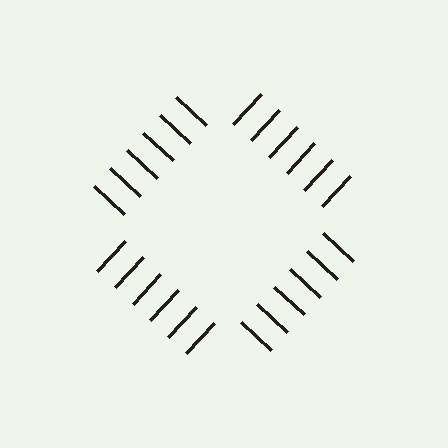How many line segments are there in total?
24 — 6 along each of the 4 edges.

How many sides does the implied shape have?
4 sides — the line-ends trace a square.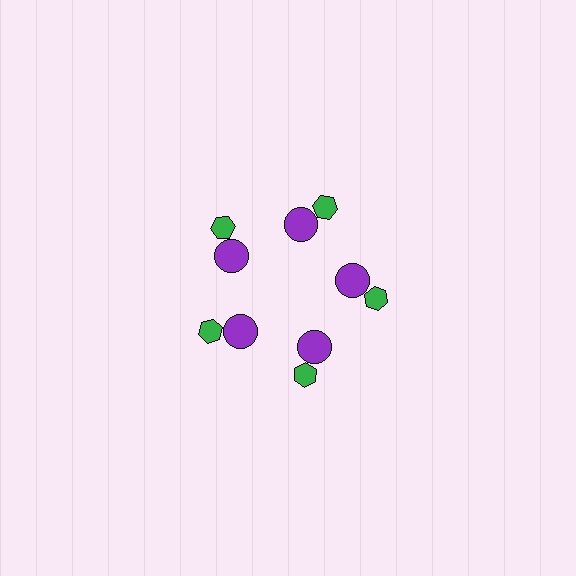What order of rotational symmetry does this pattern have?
This pattern has 5-fold rotational symmetry.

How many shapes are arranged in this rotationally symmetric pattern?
There are 10 shapes, arranged in 5 groups of 2.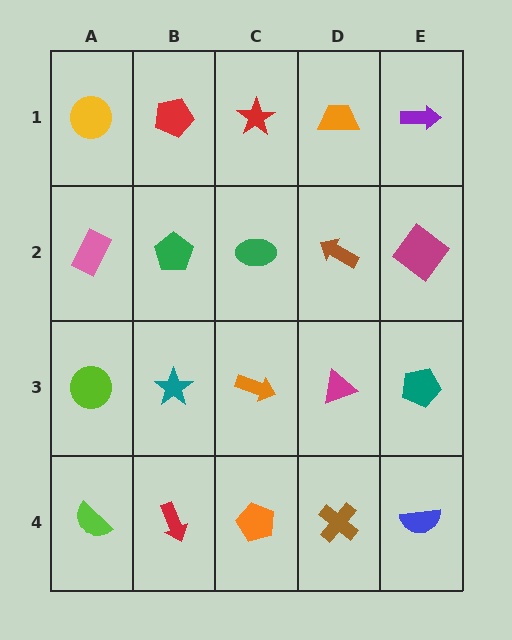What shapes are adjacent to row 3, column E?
A magenta diamond (row 2, column E), a blue semicircle (row 4, column E), a magenta triangle (row 3, column D).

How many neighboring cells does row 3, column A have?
3.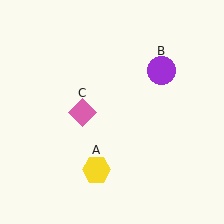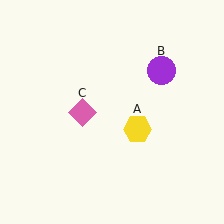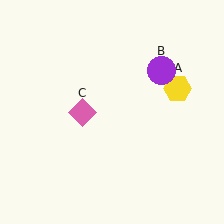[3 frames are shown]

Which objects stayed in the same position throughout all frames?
Purple circle (object B) and pink diamond (object C) remained stationary.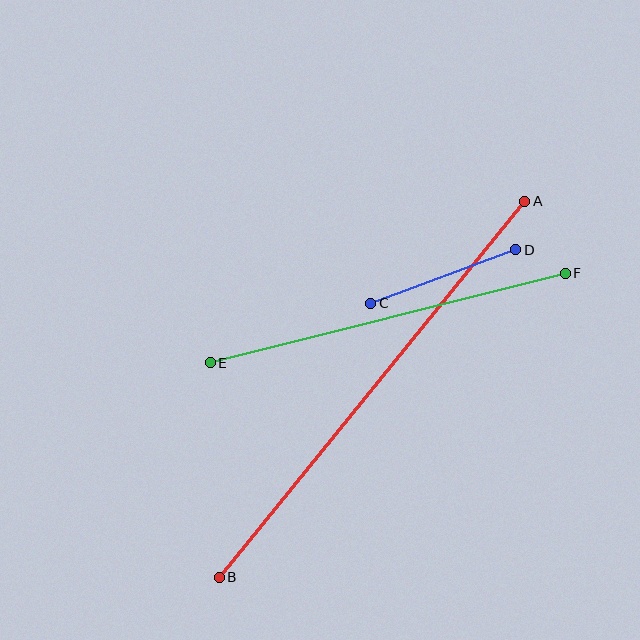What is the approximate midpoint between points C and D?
The midpoint is at approximately (443, 276) pixels.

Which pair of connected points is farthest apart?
Points A and B are farthest apart.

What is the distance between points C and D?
The distance is approximately 155 pixels.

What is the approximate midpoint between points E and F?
The midpoint is at approximately (388, 318) pixels.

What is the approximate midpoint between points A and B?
The midpoint is at approximately (372, 389) pixels.